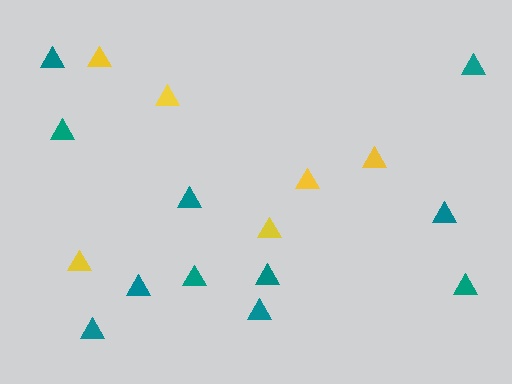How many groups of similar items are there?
There are 2 groups: one group of yellow triangles (6) and one group of teal triangles (11).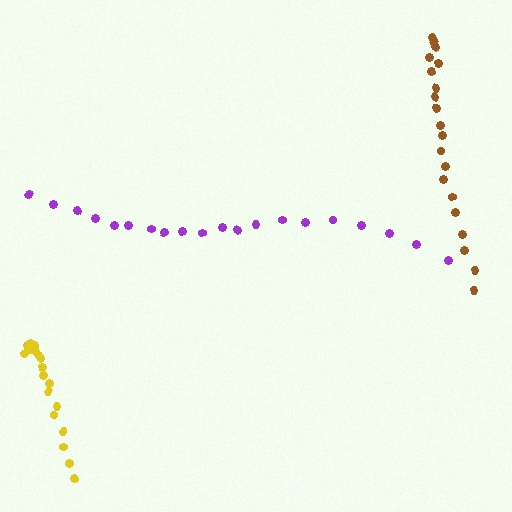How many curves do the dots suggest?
There are 3 distinct paths.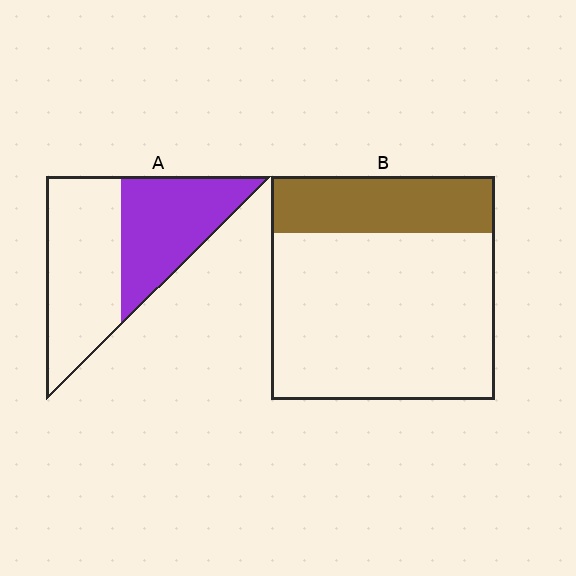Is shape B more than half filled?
No.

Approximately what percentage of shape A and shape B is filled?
A is approximately 45% and B is approximately 25%.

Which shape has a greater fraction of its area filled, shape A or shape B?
Shape A.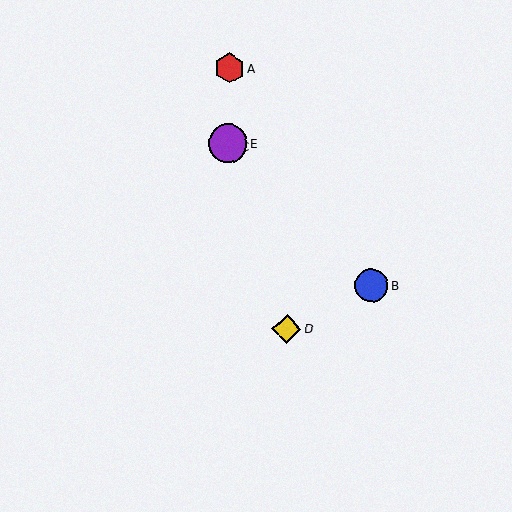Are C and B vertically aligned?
No, C is at x≈228 and B is at x≈372.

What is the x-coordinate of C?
Object C is at x≈228.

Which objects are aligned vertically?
Objects A, C, E are aligned vertically.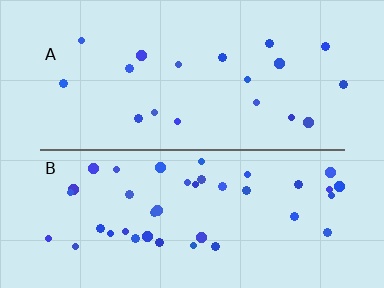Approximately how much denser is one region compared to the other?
Approximately 2.2× — region B over region A.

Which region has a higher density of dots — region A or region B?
B (the bottom).